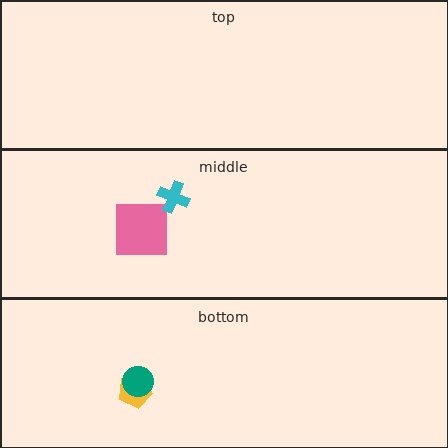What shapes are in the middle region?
The pink square, the cyan cross.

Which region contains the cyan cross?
The middle region.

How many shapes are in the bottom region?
2.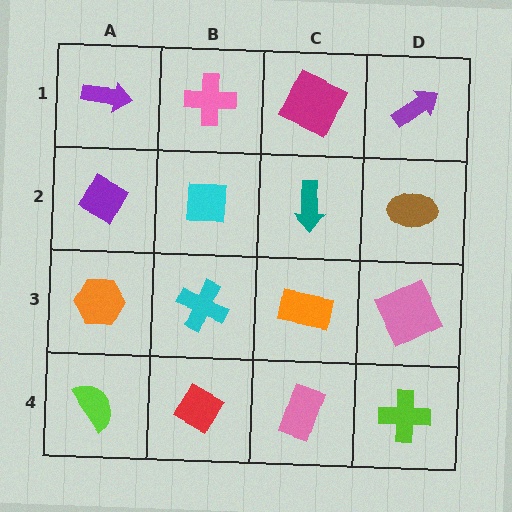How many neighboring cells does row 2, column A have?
3.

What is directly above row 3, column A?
A purple diamond.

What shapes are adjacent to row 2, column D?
A purple arrow (row 1, column D), a pink square (row 3, column D), a teal arrow (row 2, column C).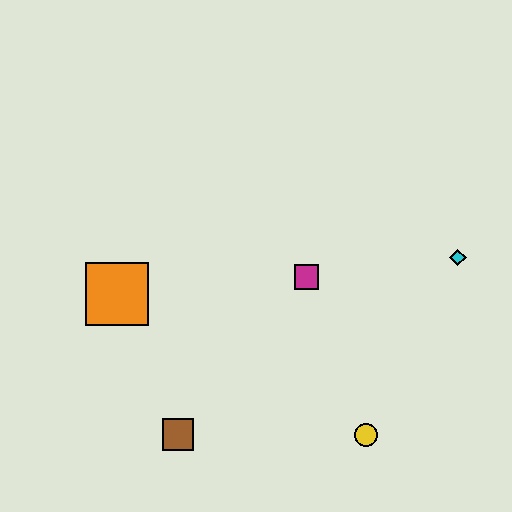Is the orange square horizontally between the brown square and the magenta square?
No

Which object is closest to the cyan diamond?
The magenta square is closest to the cyan diamond.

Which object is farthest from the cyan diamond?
The orange square is farthest from the cyan diamond.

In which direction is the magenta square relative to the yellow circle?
The magenta square is above the yellow circle.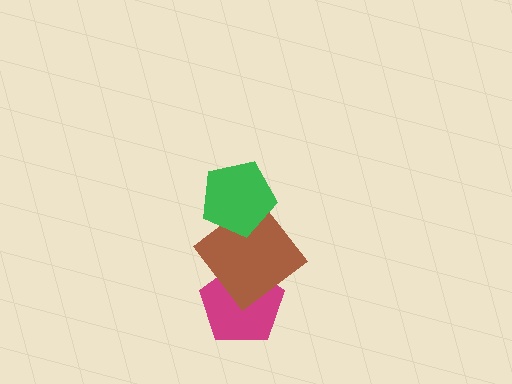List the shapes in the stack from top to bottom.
From top to bottom: the green pentagon, the brown diamond, the magenta pentagon.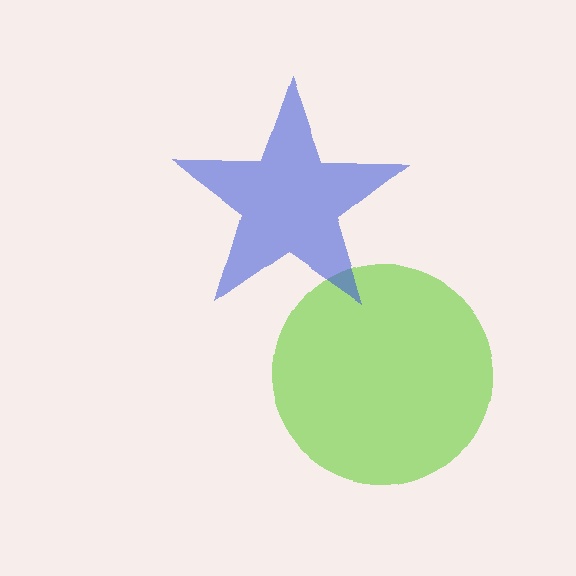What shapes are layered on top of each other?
The layered shapes are: a lime circle, a blue star.